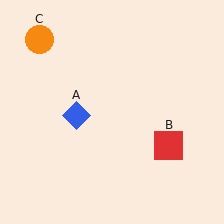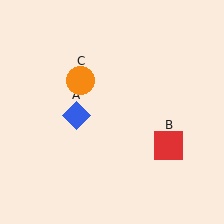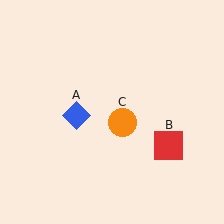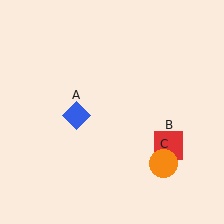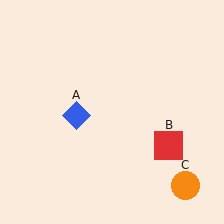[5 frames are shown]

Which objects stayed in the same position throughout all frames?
Blue diamond (object A) and red square (object B) remained stationary.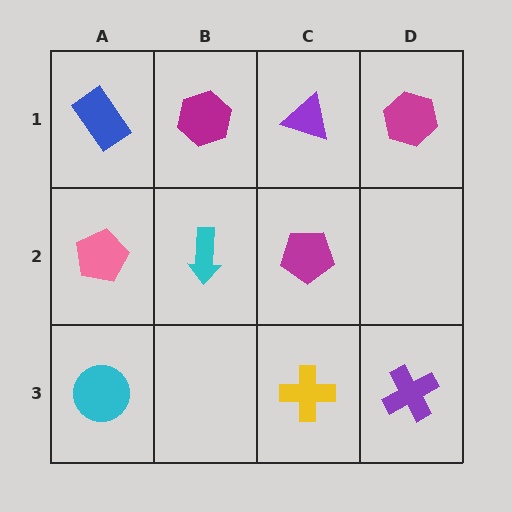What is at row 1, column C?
A purple triangle.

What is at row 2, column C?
A magenta pentagon.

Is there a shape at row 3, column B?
No, that cell is empty.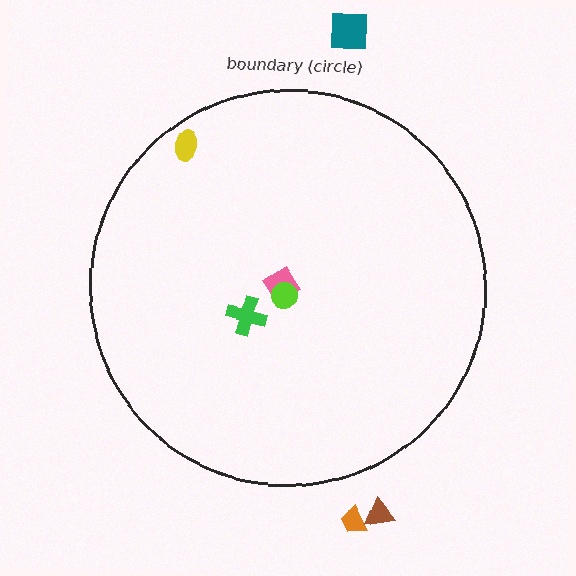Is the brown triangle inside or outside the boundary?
Outside.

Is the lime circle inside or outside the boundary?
Inside.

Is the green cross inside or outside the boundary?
Inside.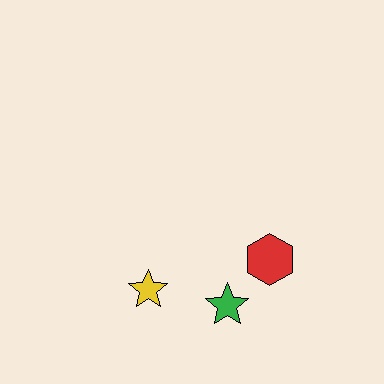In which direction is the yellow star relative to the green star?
The yellow star is to the left of the green star.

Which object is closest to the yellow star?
The green star is closest to the yellow star.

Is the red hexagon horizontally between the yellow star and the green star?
No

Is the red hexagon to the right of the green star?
Yes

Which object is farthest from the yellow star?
The red hexagon is farthest from the yellow star.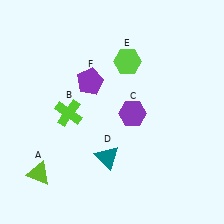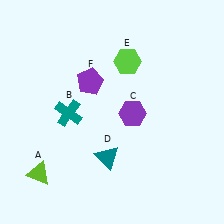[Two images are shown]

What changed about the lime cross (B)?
In Image 1, B is lime. In Image 2, it changed to teal.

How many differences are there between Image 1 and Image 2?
There is 1 difference between the two images.